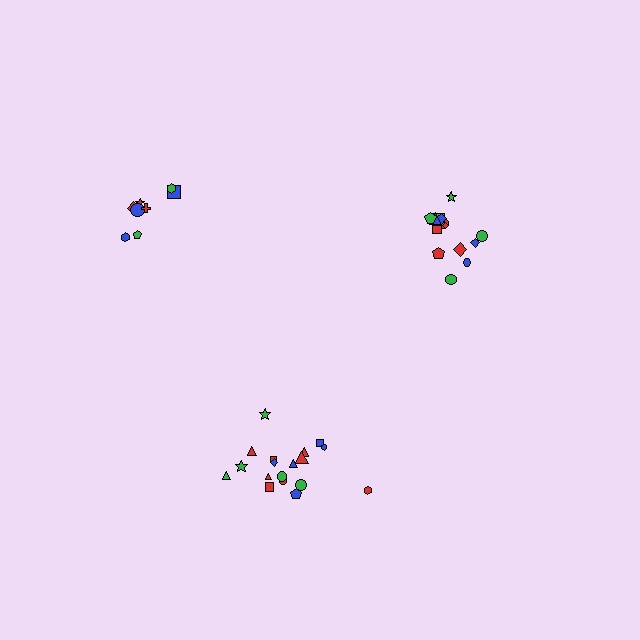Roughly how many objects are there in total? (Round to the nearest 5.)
Roughly 40 objects in total.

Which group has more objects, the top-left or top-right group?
The top-right group.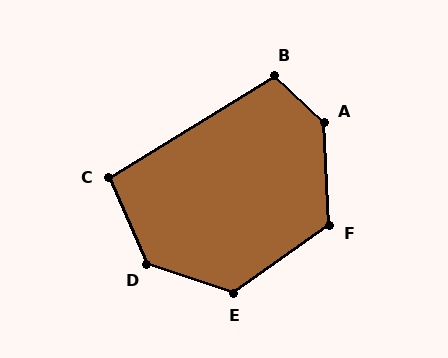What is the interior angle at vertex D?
Approximately 132 degrees (obtuse).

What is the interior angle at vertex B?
Approximately 105 degrees (obtuse).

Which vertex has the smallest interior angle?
C, at approximately 98 degrees.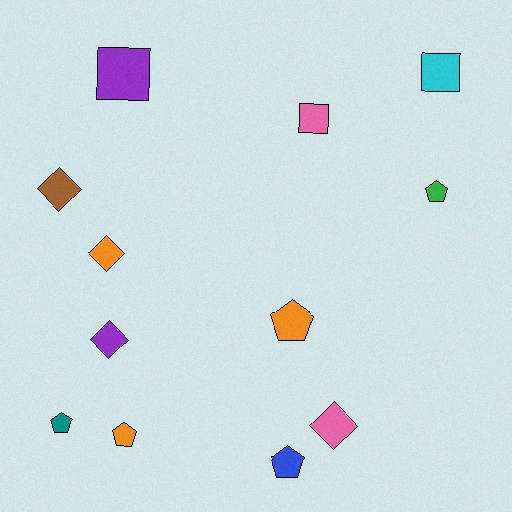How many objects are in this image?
There are 12 objects.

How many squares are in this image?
There are 3 squares.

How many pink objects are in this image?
There are 2 pink objects.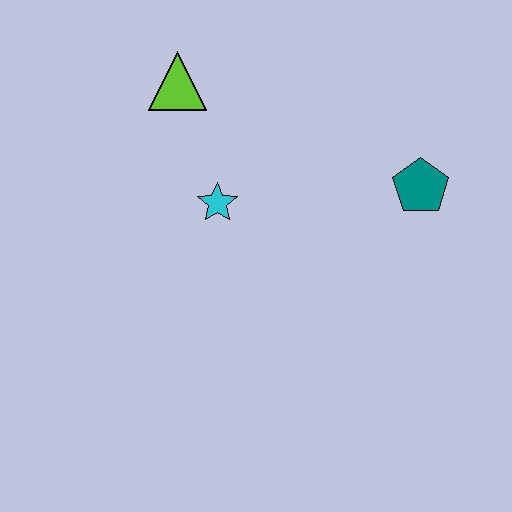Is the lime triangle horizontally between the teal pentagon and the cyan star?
No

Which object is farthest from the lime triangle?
The teal pentagon is farthest from the lime triangle.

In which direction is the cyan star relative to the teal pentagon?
The cyan star is to the left of the teal pentagon.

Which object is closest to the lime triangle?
The cyan star is closest to the lime triangle.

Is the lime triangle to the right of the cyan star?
No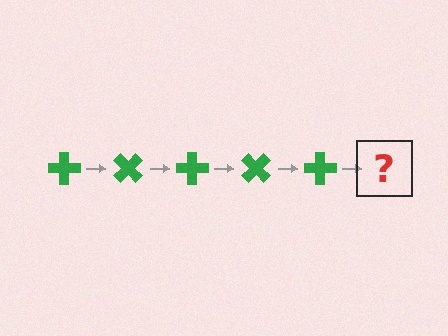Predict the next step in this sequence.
The next step is a green cross rotated 225 degrees.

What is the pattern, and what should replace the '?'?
The pattern is that the cross rotates 45 degrees each step. The '?' should be a green cross rotated 225 degrees.